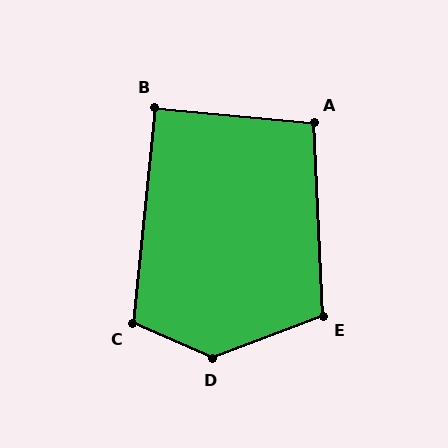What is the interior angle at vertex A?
Approximately 98 degrees (obtuse).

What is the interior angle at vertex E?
Approximately 108 degrees (obtuse).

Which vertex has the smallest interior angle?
B, at approximately 91 degrees.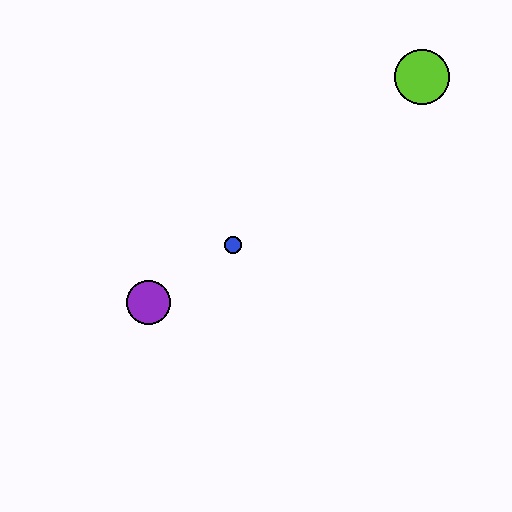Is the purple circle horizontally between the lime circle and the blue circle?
No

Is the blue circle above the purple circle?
Yes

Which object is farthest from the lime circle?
The purple circle is farthest from the lime circle.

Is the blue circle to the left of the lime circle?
Yes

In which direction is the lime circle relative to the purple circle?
The lime circle is to the right of the purple circle.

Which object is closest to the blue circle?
The purple circle is closest to the blue circle.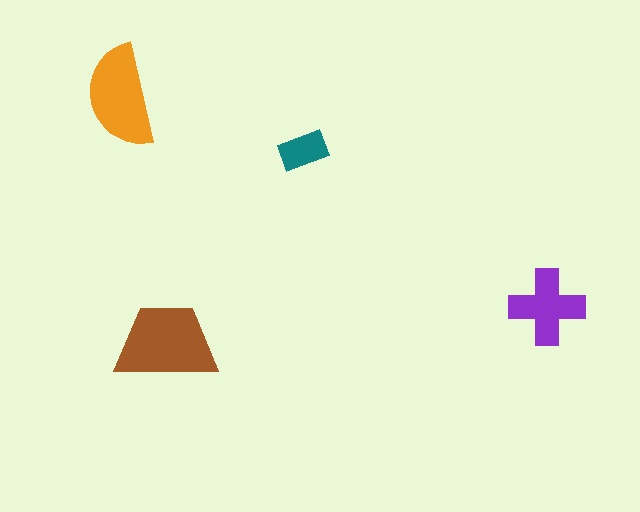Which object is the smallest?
The teal rectangle.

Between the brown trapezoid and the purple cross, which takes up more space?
The brown trapezoid.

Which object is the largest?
The brown trapezoid.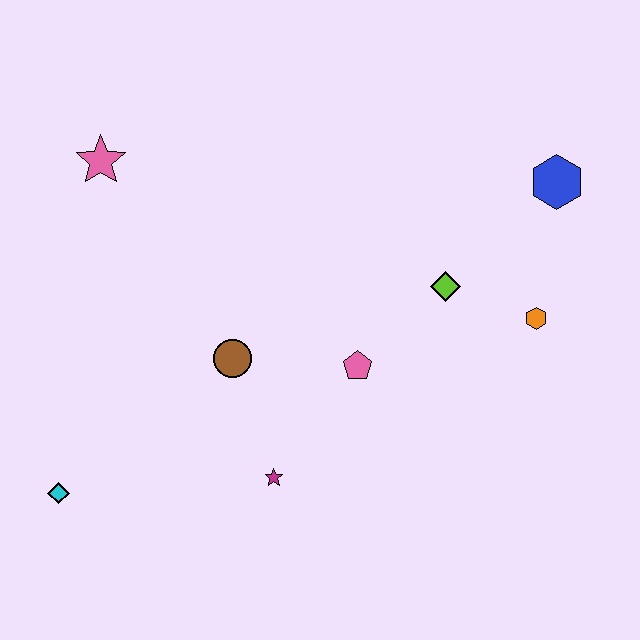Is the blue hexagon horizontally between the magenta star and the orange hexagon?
No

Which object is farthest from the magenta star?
The blue hexagon is farthest from the magenta star.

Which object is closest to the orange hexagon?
The lime diamond is closest to the orange hexagon.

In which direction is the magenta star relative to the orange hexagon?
The magenta star is to the left of the orange hexagon.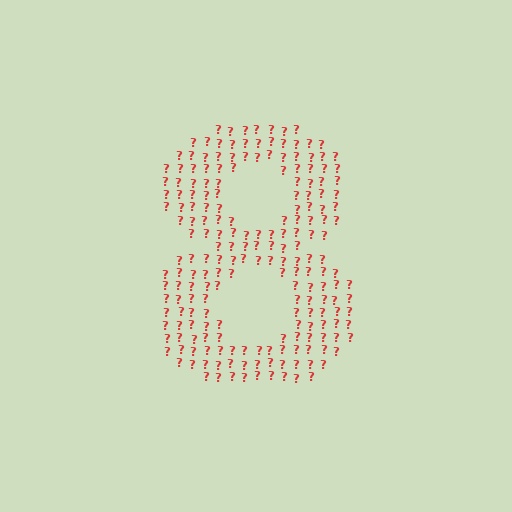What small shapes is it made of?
It is made of small question marks.